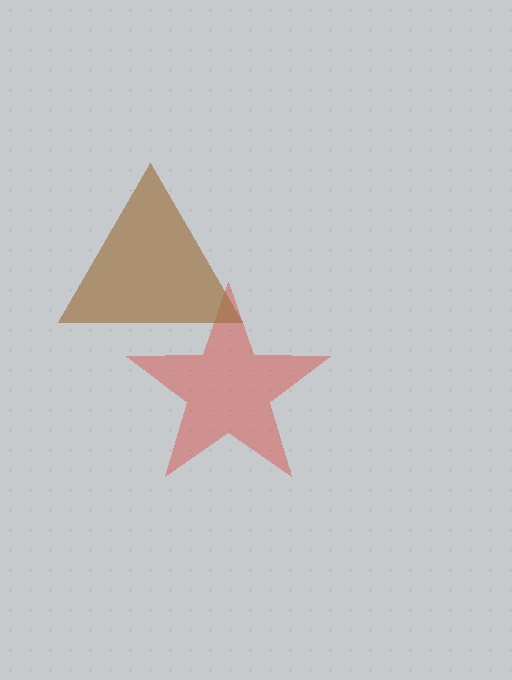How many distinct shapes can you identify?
There are 2 distinct shapes: a red star, a brown triangle.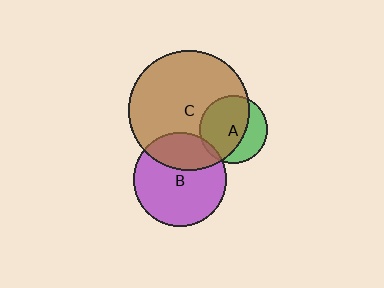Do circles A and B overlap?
Yes.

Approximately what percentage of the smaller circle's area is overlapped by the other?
Approximately 5%.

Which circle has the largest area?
Circle C (brown).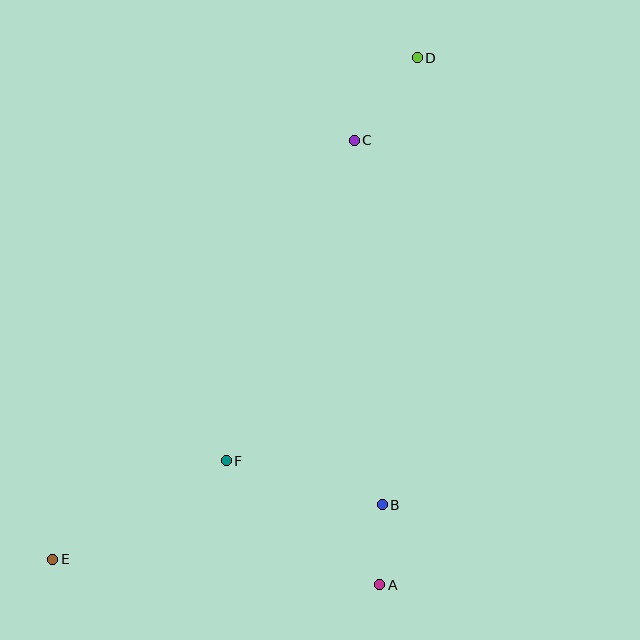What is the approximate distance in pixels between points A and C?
The distance between A and C is approximately 445 pixels.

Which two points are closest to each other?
Points A and B are closest to each other.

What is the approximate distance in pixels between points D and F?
The distance between D and F is approximately 446 pixels.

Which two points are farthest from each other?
Points D and E are farthest from each other.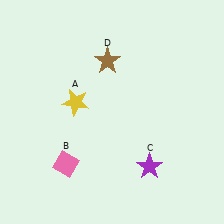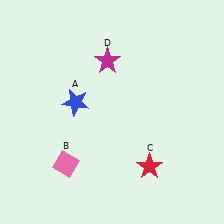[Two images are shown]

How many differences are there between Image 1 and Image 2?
There are 3 differences between the two images.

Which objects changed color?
A changed from yellow to blue. C changed from purple to red. D changed from brown to magenta.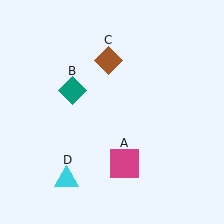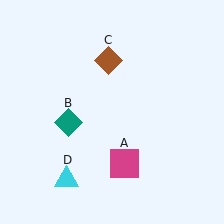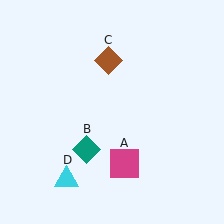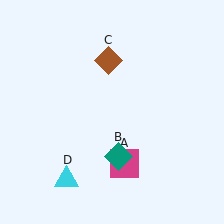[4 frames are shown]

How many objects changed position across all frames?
1 object changed position: teal diamond (object B).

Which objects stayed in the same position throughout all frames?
Magenta square (object A) and brown diamond (object C) and cyan triangle (object D) remained stationary.